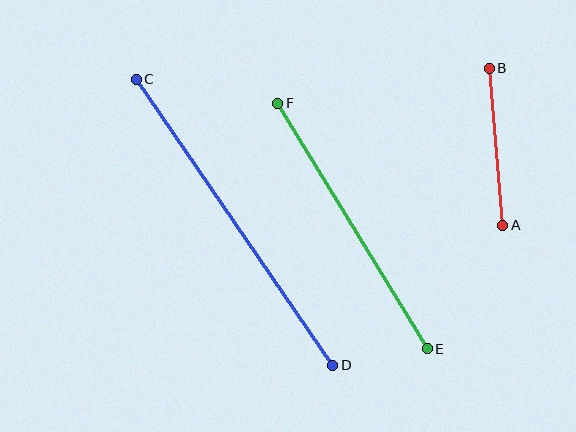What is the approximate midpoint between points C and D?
The midpoint is at approximately (235, 222) pixels.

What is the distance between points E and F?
The distance is approximately 288 pixels.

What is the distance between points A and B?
The distance is approximately 158 pixels.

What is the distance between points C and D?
The distance is approximately 347 pixels.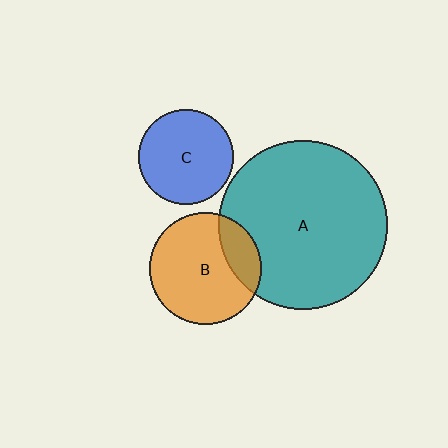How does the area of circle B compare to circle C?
Approximately 1.4 times.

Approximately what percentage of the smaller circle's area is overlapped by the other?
Approximately 20%.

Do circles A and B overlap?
Yes.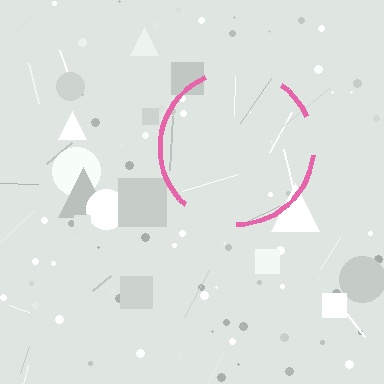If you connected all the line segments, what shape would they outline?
They would outline a circle.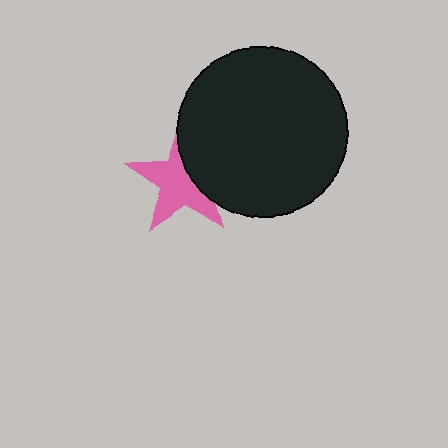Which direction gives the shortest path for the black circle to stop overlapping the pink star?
Moving right gives the shortest separation.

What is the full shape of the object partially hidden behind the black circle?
The partially hidden object is a pink star.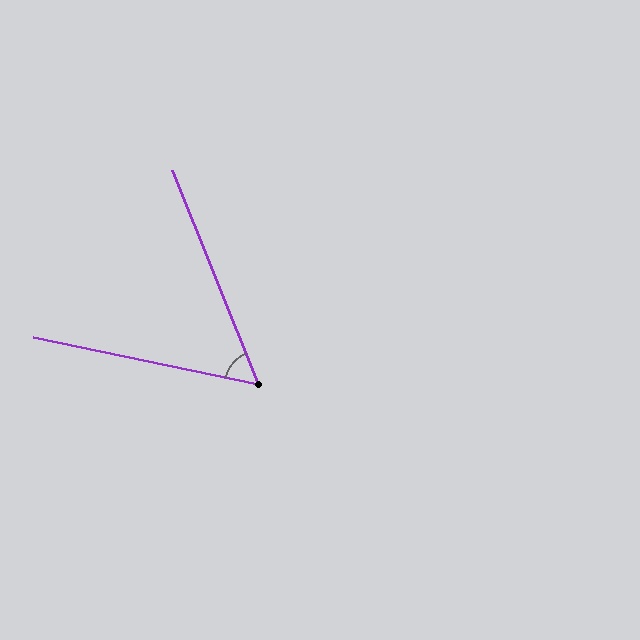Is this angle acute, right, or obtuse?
It is acute.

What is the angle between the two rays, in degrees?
Approximately 56 degrees.